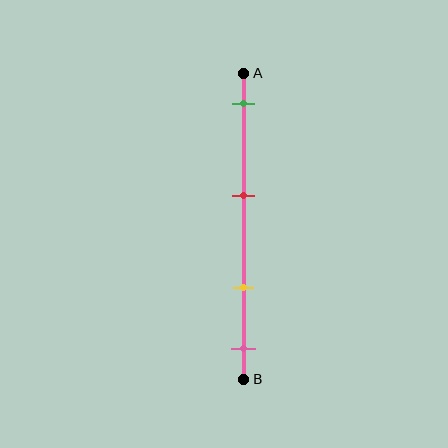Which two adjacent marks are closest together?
The yellow and pink marks are the closest adjacent pair.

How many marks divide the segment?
There are 4 marks dividing the segment.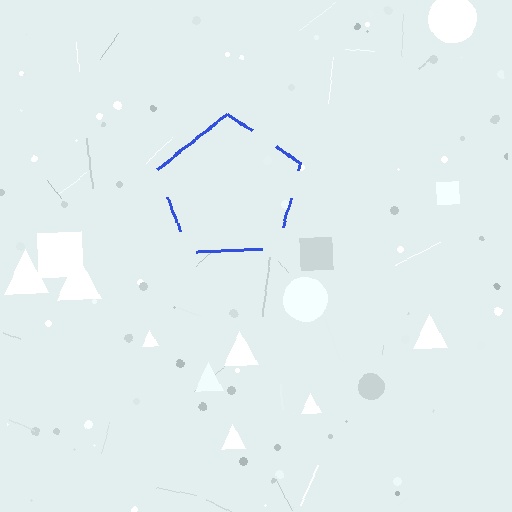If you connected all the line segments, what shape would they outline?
They would outline a pentagon.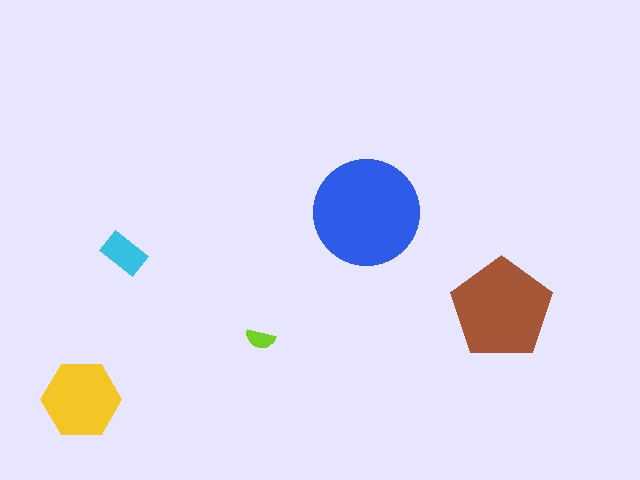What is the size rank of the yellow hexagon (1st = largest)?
3rd.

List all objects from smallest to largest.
The lime semicircle, the cyan rectangle, the yellow hexagon, the brown pentagon, the blue circle.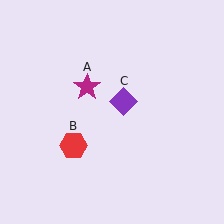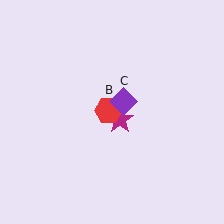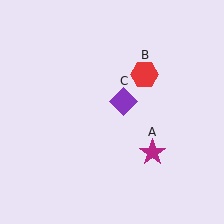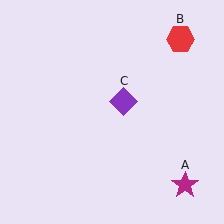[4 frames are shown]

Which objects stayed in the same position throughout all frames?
Purple diamond (object C) remained stationary.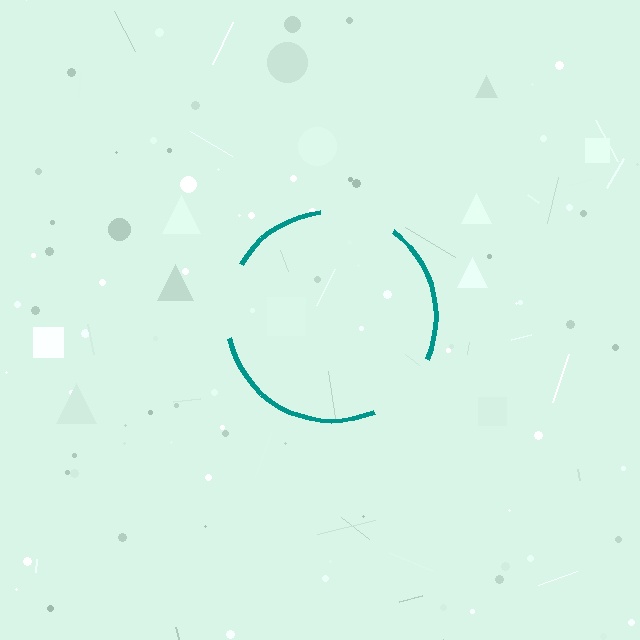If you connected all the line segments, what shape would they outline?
They would outline a circle.